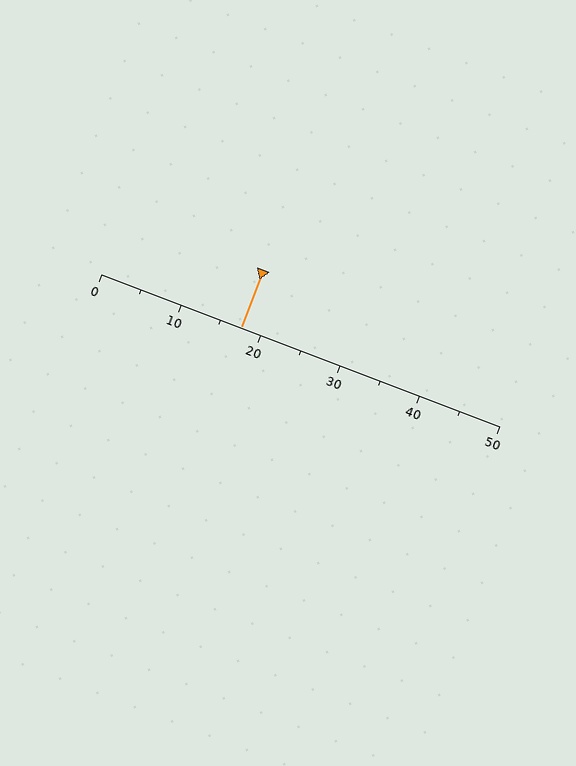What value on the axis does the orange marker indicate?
The marker indicates approximately 17.5.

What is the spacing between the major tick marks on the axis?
The major ticks are spaced 10 apart.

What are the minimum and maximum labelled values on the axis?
The axis runs from 0 to 50.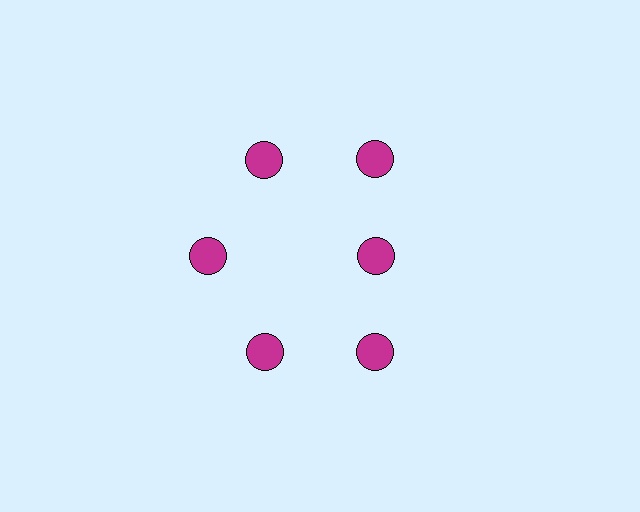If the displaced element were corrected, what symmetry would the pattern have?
It would have 6-fold rotational symmetry — the pattern would map onto itself every 60 degrees.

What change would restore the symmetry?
The symmetry would be restored by moving it outward, back onto the ring so that all 6 circles sit at equal angles and equal distance from the center.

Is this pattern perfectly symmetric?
No. The 6 magenta circles are arranged in a ring, but one element near the 3 o'clock position is pulled inward toward the center, breaking the 6-fold rotational symmetry.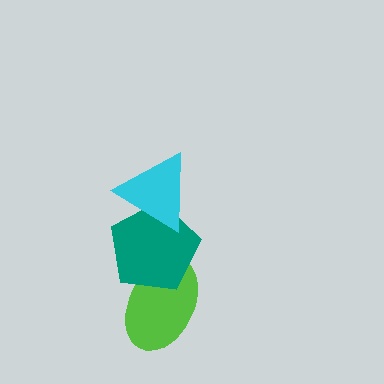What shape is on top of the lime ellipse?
The teal pentagon is on top of the lime ellipse.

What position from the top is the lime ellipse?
The lime ellipse is 3rd from the top.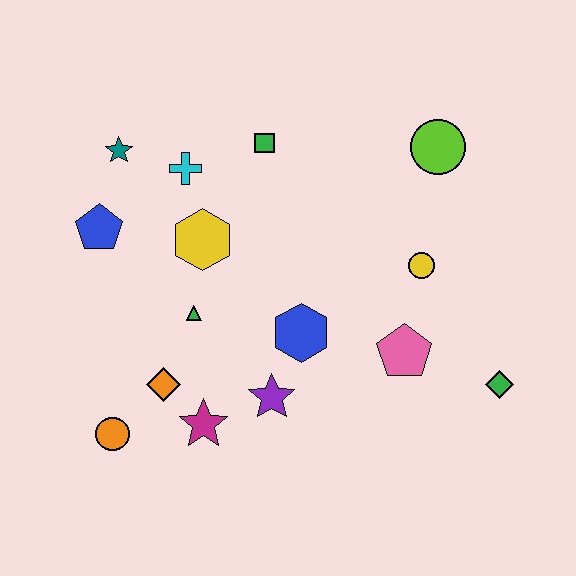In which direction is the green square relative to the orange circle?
The green square is above the orange circle.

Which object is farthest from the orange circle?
The lime circle is farthest from the orange circle.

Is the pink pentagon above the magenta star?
Yes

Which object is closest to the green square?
The cyan cross is closest to the green square.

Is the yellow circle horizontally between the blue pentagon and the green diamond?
Yes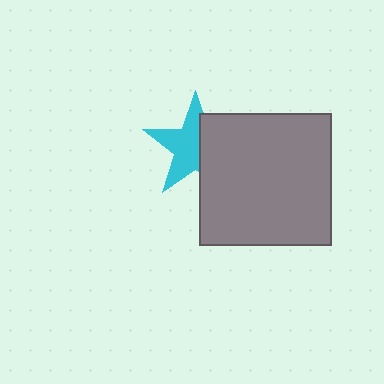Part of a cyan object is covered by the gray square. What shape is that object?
It is a star.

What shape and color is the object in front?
The object in front is a gray square.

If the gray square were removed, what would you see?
You would see the complete cyan star.